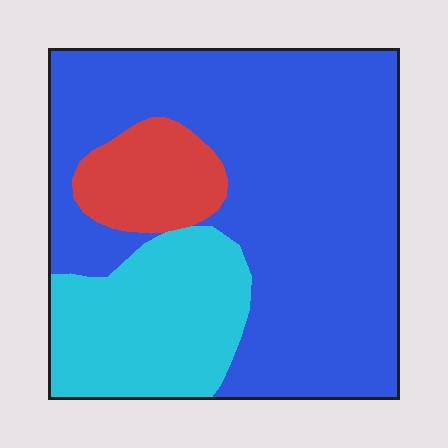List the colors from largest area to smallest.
From largest to smallest: blue, cyan, red.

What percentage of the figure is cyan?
Cyan takes up about one quarter (1/4) of the figure.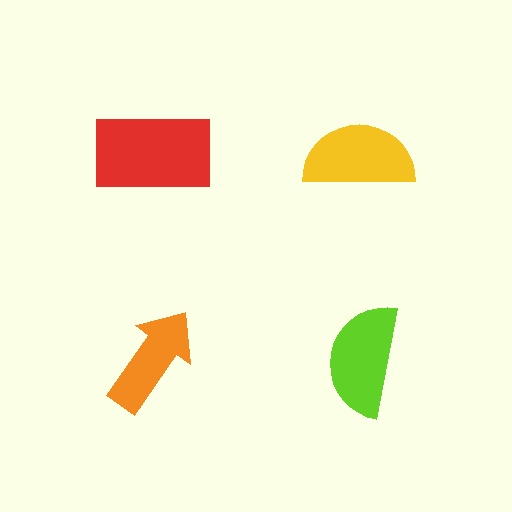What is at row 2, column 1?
An orange arrow.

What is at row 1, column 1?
A red rectangle.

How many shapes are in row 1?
2 shapes.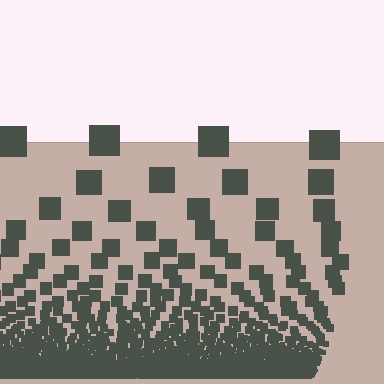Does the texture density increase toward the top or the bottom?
Density increases toward the bottom.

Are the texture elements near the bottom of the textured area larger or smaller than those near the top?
Smaller. The gradient is inverted — elements near the bottom are smaller and denser.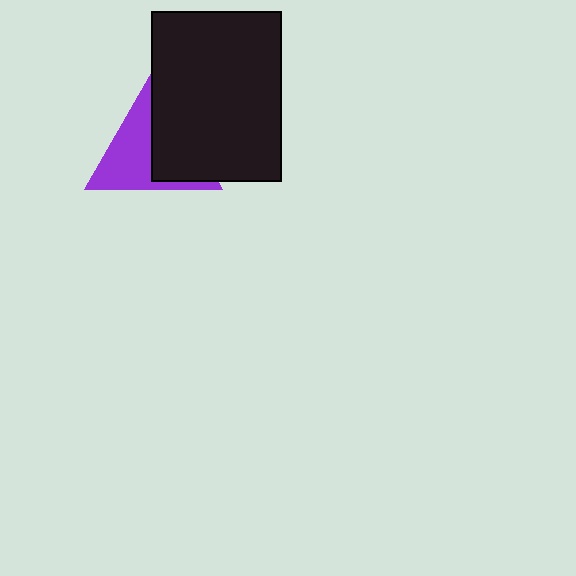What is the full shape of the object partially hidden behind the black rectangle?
The partially hidden object is a purple triangle.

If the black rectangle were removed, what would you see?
You would see the complete purple triangle.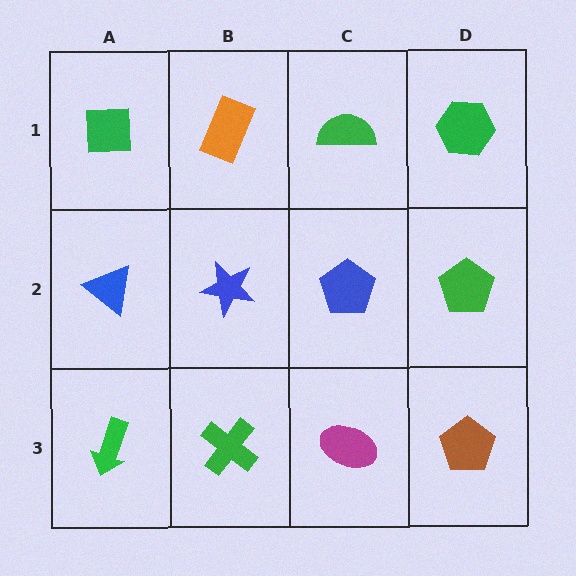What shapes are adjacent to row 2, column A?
A green square (row 1, column A), a green arrow (row 3, column A), a blue star (row 2, column B).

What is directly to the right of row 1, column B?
A green semicircle.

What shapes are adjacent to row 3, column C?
A blue pentagon (row 2, column C), a green cross (row 3, column B), a brown pentagon (row 3, column D).